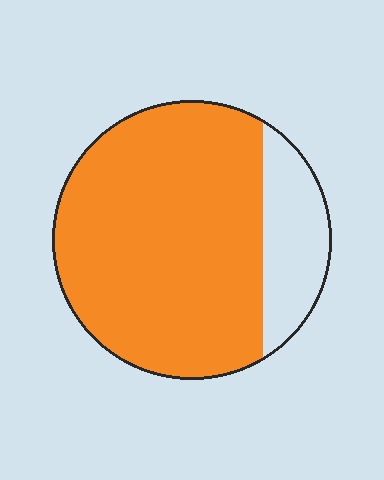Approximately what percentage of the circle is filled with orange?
Approximately 80%.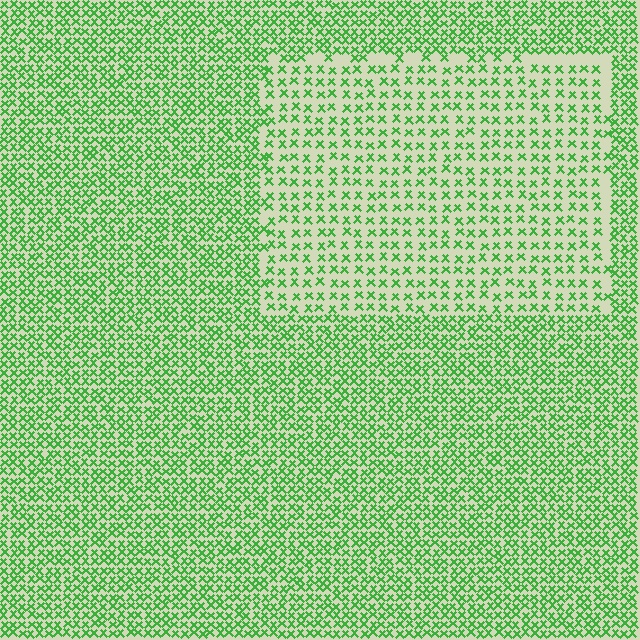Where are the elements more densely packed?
The elements are more densely packed outside the rectangle boundary.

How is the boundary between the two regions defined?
The boundary is defined by a change in element density (approximately 2.0x ratio). All elements are the same color, size, and shape.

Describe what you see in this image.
The image contains small green elements arranged at two different densities. A rectangle-shaped region is visible where the elements are less densely packed than the surrounding area.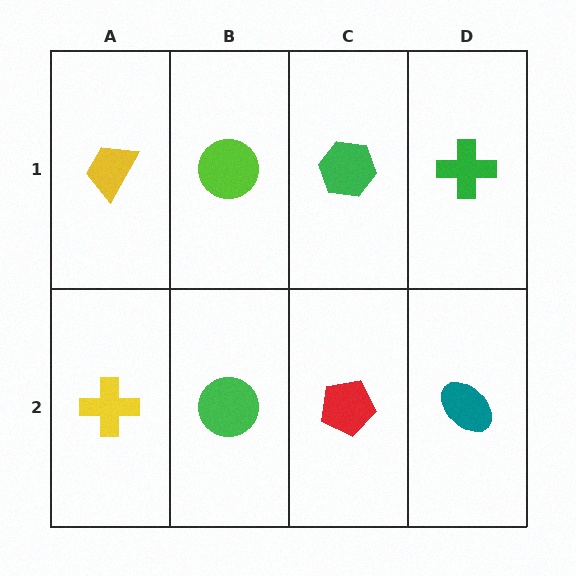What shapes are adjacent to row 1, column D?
A teal ellipse (row 2, column D), a green hexagon (row 1, column C).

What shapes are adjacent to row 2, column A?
A yellow trapezoid (row 1, column A), a green circle (row 2, column B).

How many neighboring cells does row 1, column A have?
2.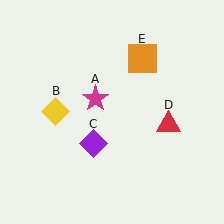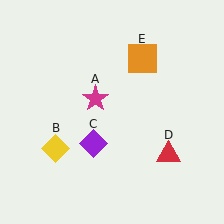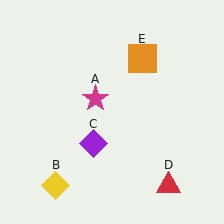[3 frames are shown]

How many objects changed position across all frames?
2 objects changed position: yellow diamond (object B), red triangle (object D).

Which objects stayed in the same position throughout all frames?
Magenta star (object A) and purple diamond (object C) and orange square (object E) remained stationary.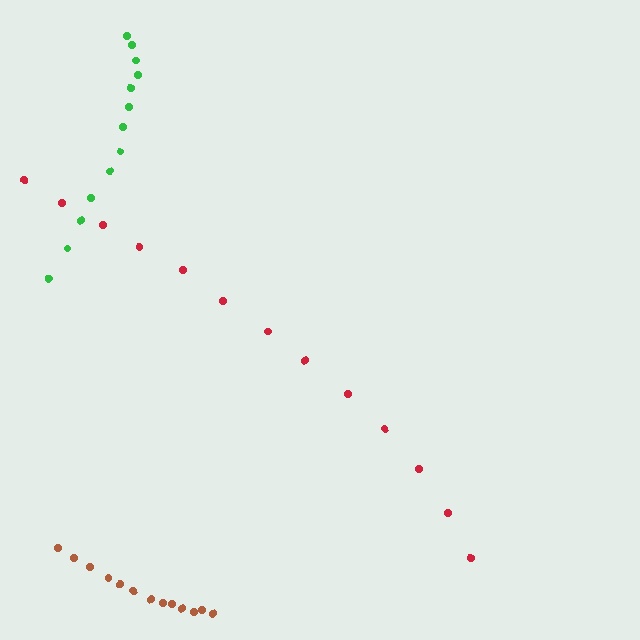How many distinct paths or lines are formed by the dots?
There are 3 distinct paths.